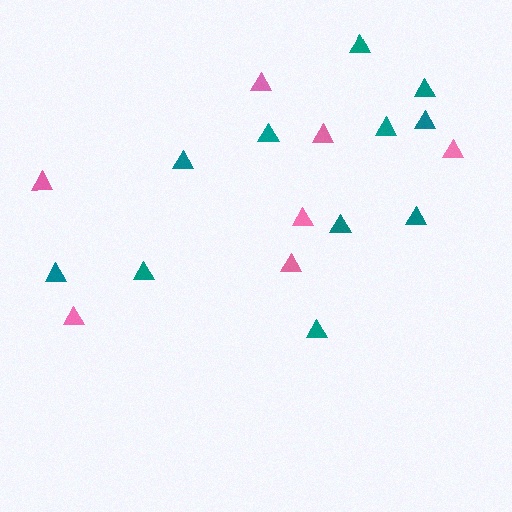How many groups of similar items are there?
There are 2 groups: one group of teal triangles (11) and one group of pink triangles (7).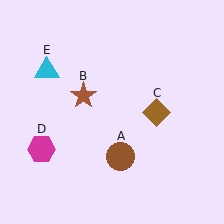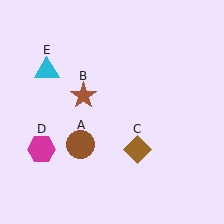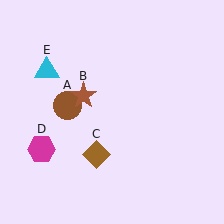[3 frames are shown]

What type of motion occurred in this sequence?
The brown circle (object A), brown diamond (object C) rotated clockwise around the center of the scene.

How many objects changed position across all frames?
2 objects changed position: brown circle (object A), brown diamond (object C).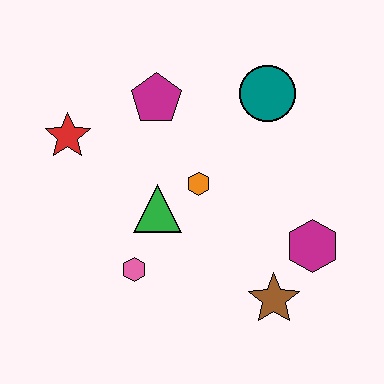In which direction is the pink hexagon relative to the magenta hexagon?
The pink hexagon is to the left of the magenta hexagon.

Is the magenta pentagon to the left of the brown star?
Yes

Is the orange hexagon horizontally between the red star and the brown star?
Yes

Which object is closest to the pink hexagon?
The green triangle is closest to the pink hexagon.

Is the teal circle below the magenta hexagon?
No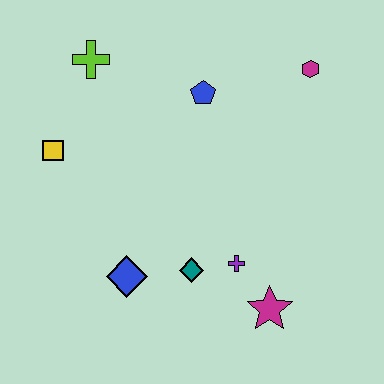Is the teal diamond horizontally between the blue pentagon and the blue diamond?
Yes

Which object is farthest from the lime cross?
The magenta star is farthest from the lime cross.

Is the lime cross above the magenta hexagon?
Yes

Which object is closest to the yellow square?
The lime cross is closest to the yellow square.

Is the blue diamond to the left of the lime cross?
No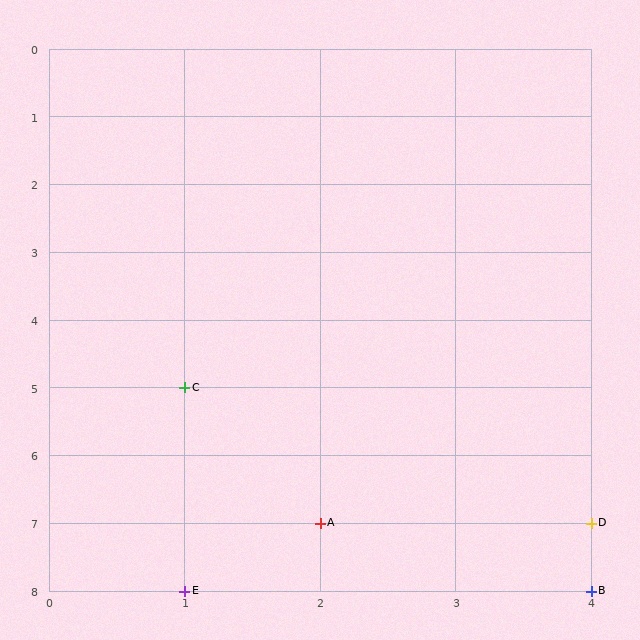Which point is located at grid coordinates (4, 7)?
Point D is at (4, 7).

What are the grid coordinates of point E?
Point E is at grid coordinates (1, 8).